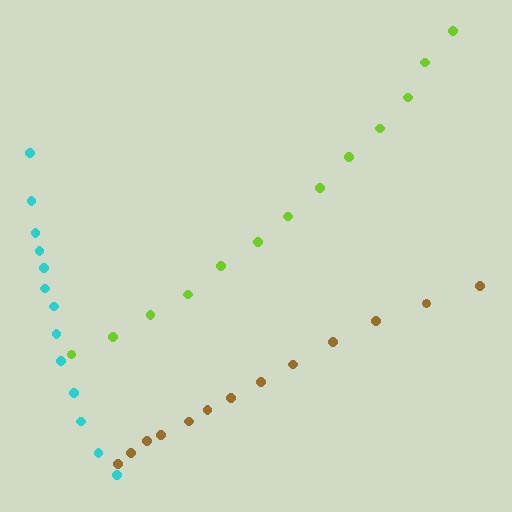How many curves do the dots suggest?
There are 3 distinct paths.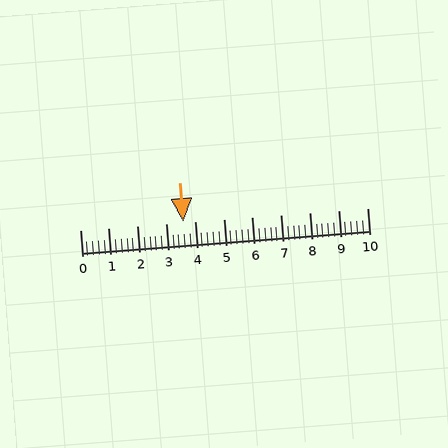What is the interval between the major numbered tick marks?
The major tick marks are spaced 1 units apart.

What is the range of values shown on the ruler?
The ruler shows values from 0 to 10.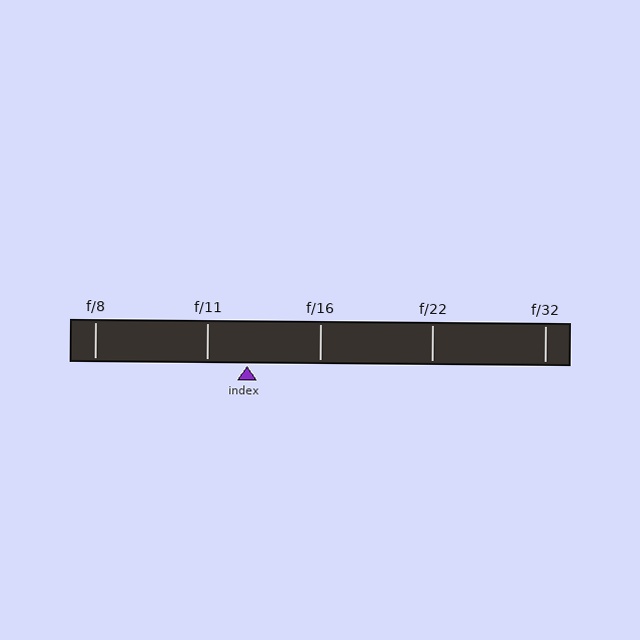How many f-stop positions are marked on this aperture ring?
There are 5 f-stop positions marked.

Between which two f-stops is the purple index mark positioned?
The index mark is between f/11 and f/16.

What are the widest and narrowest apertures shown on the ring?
The widest aperture shown is f/8 and the narrowest is f/32.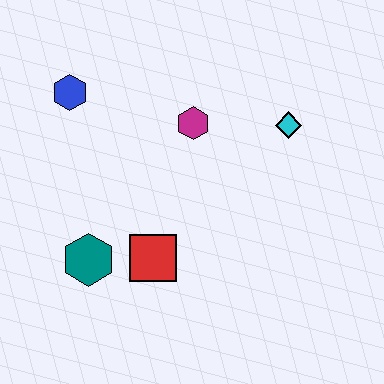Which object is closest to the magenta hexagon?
The cyan diamond is closest to the magenta hexagon.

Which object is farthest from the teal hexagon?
The cyan diamond is farthest from the teal hexagon.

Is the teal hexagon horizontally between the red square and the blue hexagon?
Yes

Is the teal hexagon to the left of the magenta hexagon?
Yes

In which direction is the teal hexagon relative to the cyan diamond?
The teal hexagon is to the left of the cyan diamond.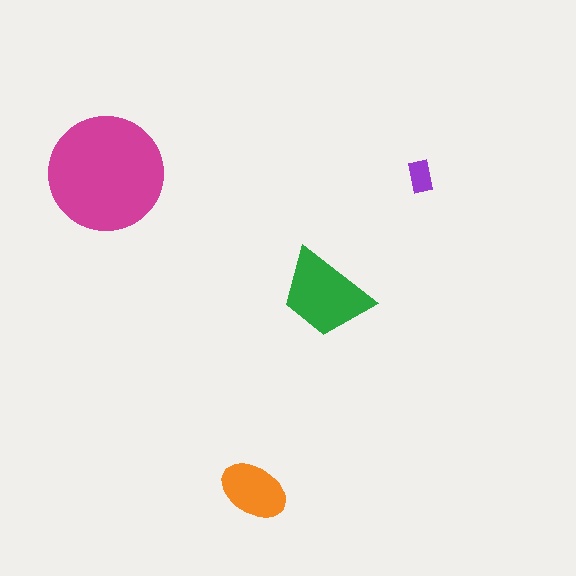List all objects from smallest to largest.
The purple rectangle, the orange ellipse, the green trapezoid, the magenta circle.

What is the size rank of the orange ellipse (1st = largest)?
3rd.